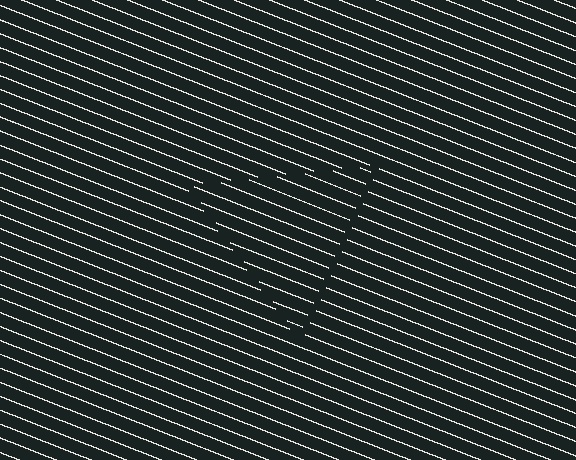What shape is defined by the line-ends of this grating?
An illusory triangle. The interior of the shape contains the same grating, shifted by half a period — the contour is defined by the phase discontinuity where line-ends from the inner and outer gratings abut.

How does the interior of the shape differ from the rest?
The interior of the shape contains the same grating, shifted by half a period — the contour is defined by the phase discontinuity where line-ends from the inner and outer gratings abut.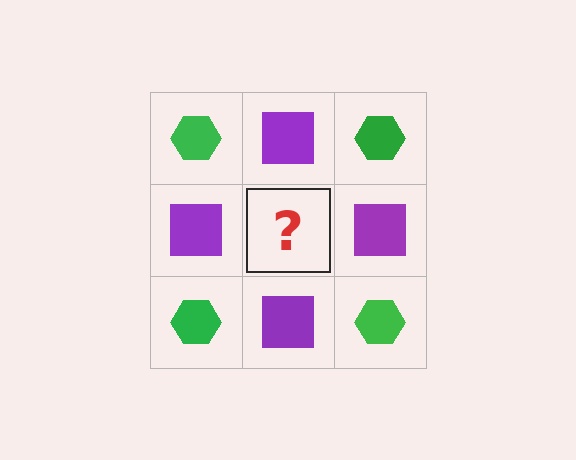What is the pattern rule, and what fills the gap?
The rule is that it alternates green hexagon and purple square in a checkerboard pattern. The gap should be filled with a green hexagon.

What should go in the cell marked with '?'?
The missing cell should contain a green hexagon.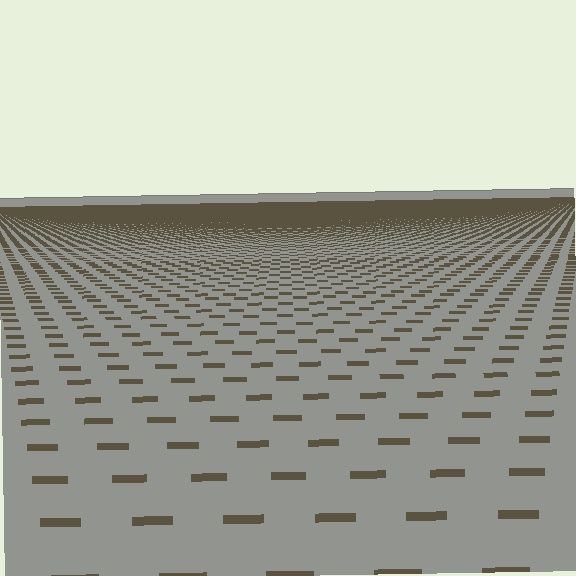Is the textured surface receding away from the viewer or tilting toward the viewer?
The surface is receding away from the viewer. Texture elements get smaller and denser toward the top.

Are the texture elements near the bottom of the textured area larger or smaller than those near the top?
Larger. Near the bottom, elements are closer to the viewer and appear at a bigger on-screen size.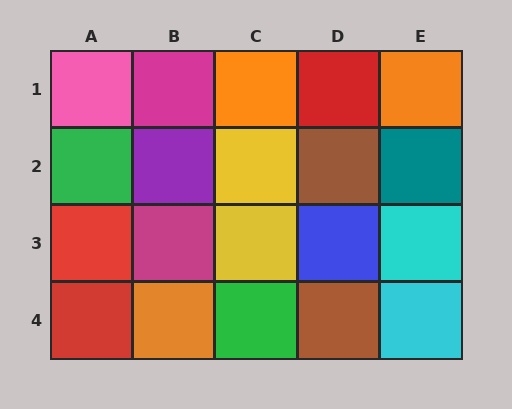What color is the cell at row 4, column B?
Orange.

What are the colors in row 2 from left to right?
Green, purple, yellow, brown, teal.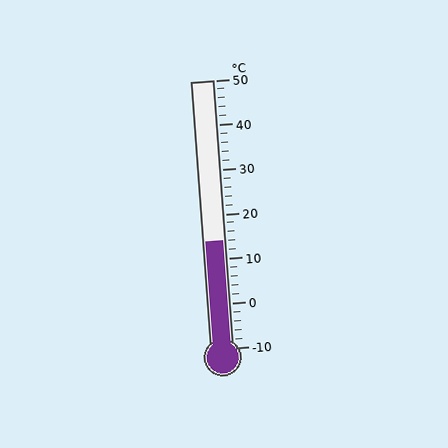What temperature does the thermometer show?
The thermometer shows approximately 14°C.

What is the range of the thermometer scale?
The thermometer scale ranges from -10°C to 50°C.